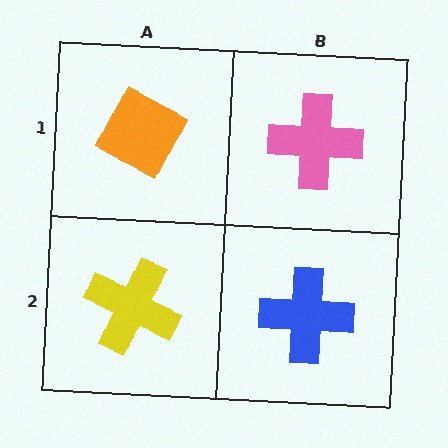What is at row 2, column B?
A blue cross.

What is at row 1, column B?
A pink cross.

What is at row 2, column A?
A yellow cross.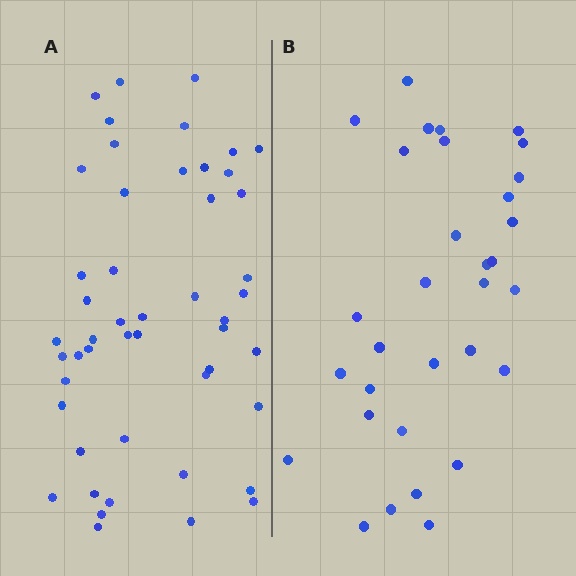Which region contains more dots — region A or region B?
Region A (the left region) has more dots.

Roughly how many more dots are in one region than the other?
Region A has approximately 15 more dots than region B.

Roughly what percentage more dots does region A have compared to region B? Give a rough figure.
About 55% more.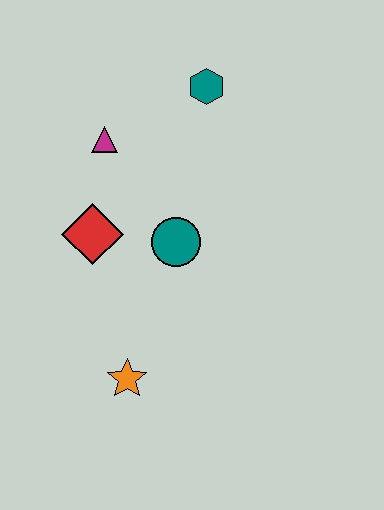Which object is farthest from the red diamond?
The teal hexagon is farthest from the red diamond.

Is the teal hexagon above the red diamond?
Yes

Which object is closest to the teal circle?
The red diamond is closest to the teal circle.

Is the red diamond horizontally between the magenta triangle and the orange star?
No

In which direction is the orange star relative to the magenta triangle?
The orange star is below the magenta triangle.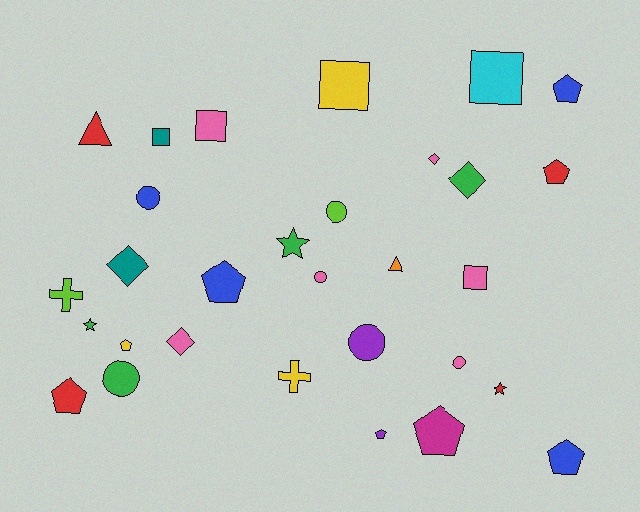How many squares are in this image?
There are 5 squares.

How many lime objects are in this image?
There are 2 lime objects.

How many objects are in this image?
There are 30 objects.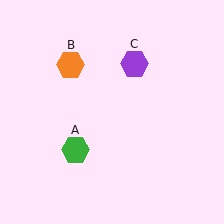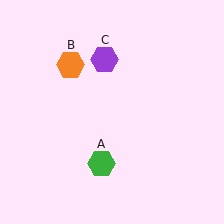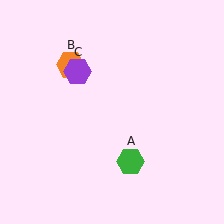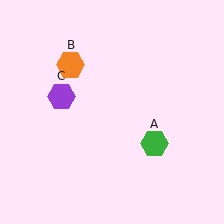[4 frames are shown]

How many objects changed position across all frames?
2 objects changed position: green hexagon (object A), purple hexagon (object C).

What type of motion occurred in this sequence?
The green hexagon (object A), purple hexagon (object C) rotated counterclockwise around the center of the scene.